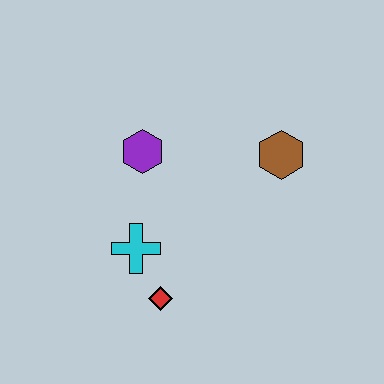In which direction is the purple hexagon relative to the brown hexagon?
The purple hexagon is to the left of the brown hexagon.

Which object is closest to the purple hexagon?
The cyan cross is closest to the purple hexagon.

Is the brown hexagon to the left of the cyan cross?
No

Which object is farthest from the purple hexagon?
The red diamond is farthest from the purple hexagon.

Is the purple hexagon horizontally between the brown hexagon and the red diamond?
No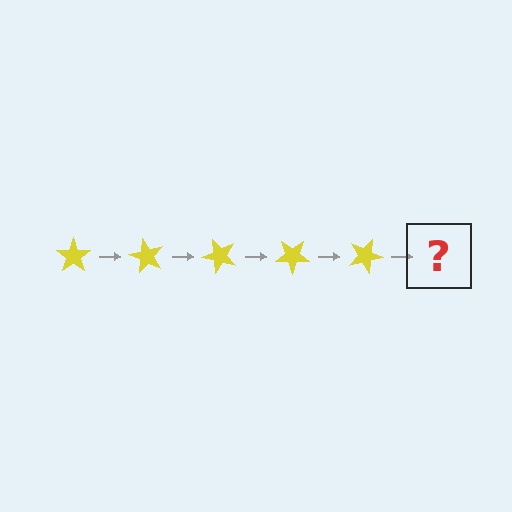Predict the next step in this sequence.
The next step is a yellow star rotated 300 degrees.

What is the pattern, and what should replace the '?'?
The pattern is that the star rotates 60 degrees each step. The '?' should be a yellow star rotated 300 degrees.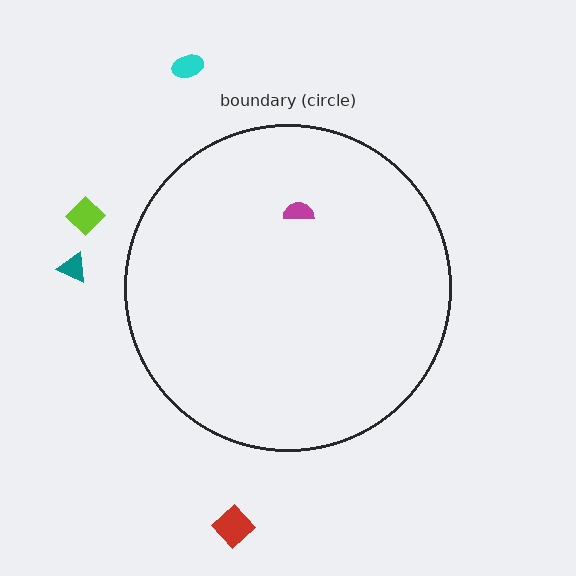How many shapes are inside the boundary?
1 inside, 4 outside.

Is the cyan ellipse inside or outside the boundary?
Outside.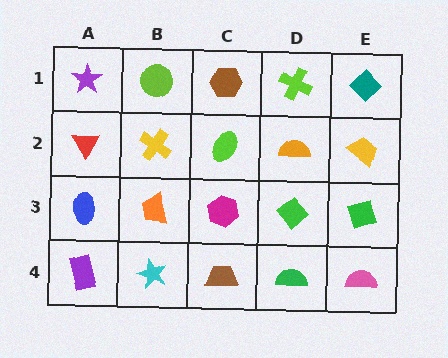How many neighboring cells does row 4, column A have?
2.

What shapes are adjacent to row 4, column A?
A blue ellipse (row 3, column A), a cyan star (row 4, column B).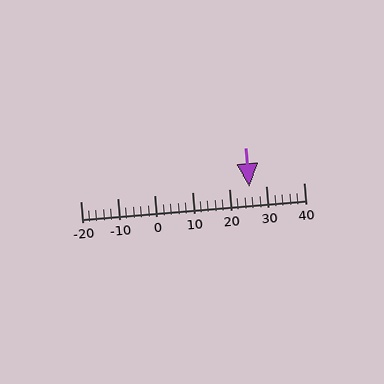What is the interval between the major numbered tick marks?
The major tick marks are spaced 10 units apart.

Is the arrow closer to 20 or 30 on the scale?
The arrow is closer to 30.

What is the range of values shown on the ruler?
The ruler shows values from -20 to 40.